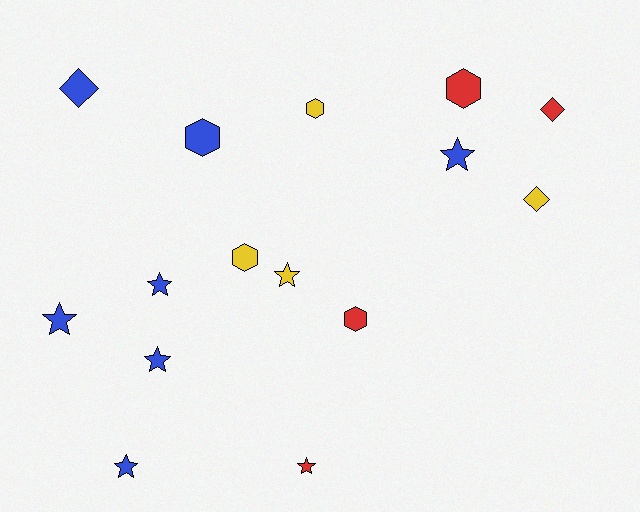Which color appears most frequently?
Blue, with 7 objects.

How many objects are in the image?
There are 15 objects.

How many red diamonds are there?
There is 1 red diamond.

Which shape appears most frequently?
Star, with 7 objects.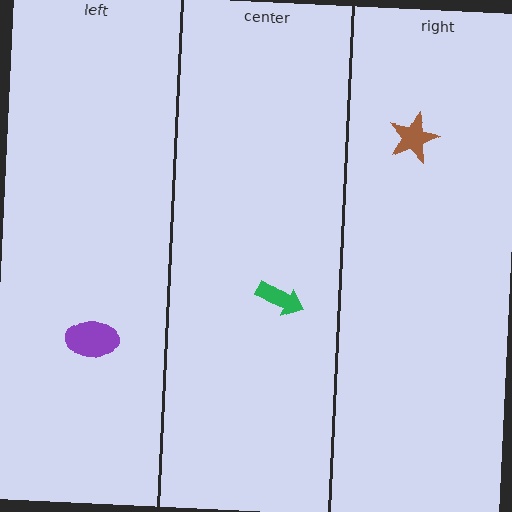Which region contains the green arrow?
The center region.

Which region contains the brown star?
The right region.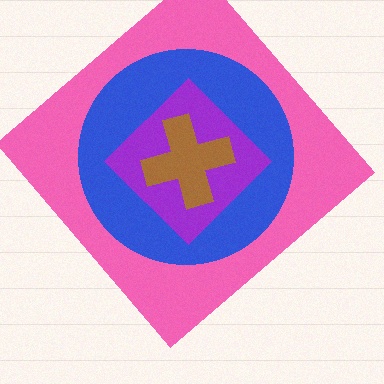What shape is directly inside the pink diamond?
The blue circle.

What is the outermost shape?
The pink diamond.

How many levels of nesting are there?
4.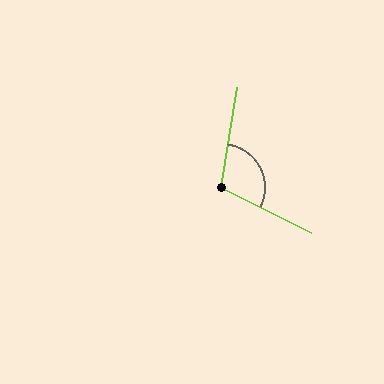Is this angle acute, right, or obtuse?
It is obtuse.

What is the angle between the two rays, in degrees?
Approximately 107 degrees.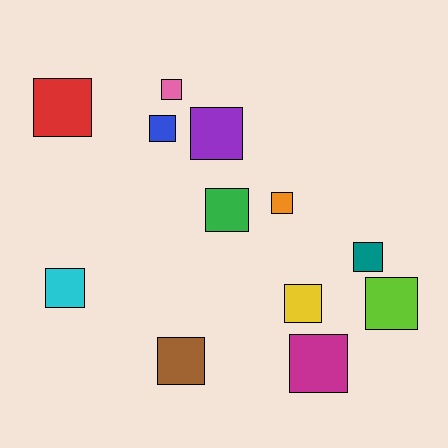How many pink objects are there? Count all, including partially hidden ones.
There is 1 pink object.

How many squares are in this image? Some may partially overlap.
There are 12 squares.